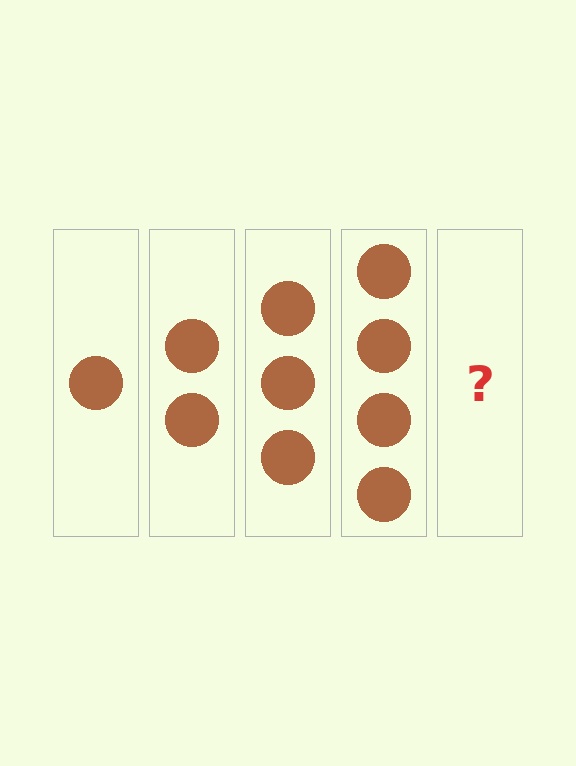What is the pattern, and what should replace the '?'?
The pattern is that each step adds one more circle. The '?' should be 5 circles.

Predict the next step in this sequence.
The next step is 5 circles.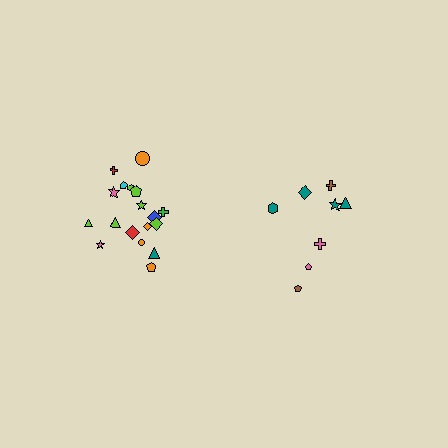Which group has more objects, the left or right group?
The left group.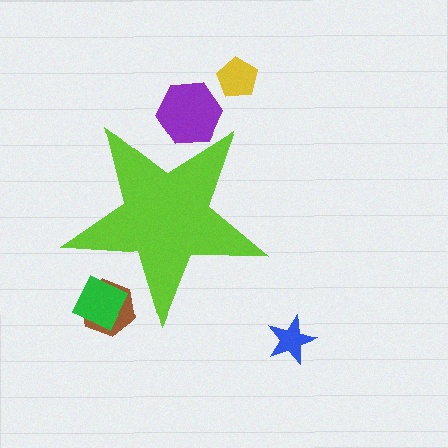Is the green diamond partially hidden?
Yes, the green diamond is partially hidden behind the lime star.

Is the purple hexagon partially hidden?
Yes, the purple hexagon is partially hidden behind the lime star.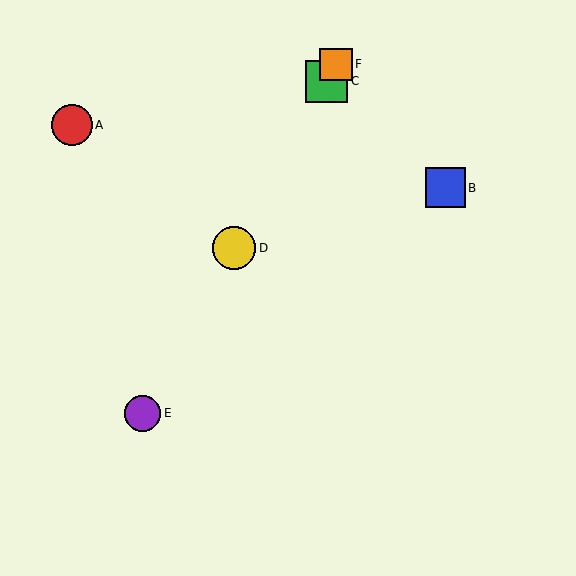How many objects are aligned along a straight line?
4 objects (C, D, E, F) are aligned along a straight line.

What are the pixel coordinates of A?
Object A is at (72, 125).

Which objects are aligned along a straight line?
Objects C, D, E, F are aligned along a straight line.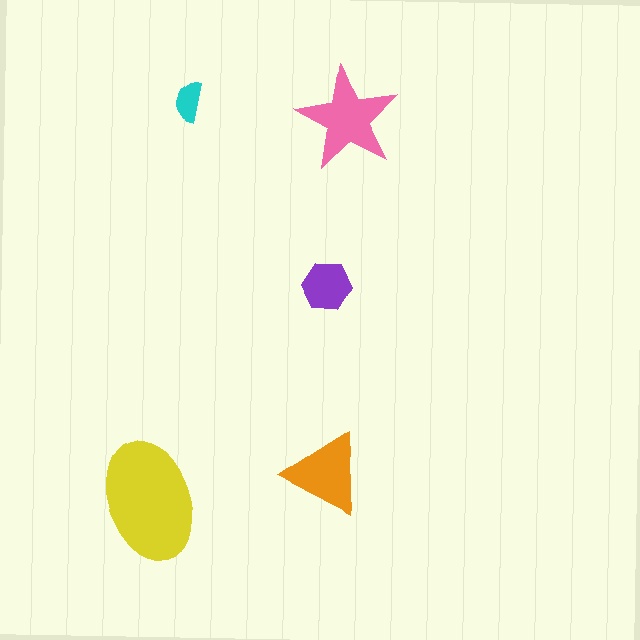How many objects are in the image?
There are 5 objects in the image.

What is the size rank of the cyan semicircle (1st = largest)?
5th.